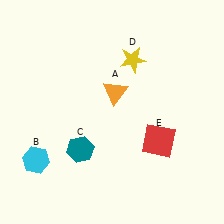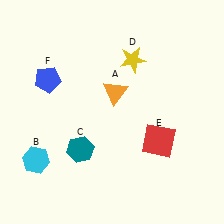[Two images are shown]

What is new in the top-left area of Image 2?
A blue pentagon (F) was added in the top-left area of Image 2.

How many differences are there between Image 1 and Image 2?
There is 1 difference between the two images.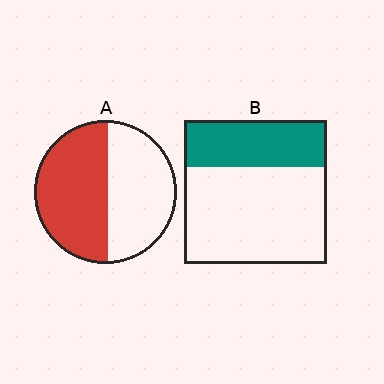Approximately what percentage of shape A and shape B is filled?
A is approximately 50% and B is approximately 35%.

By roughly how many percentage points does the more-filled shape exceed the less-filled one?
By roughly 20 percentage points (A over B).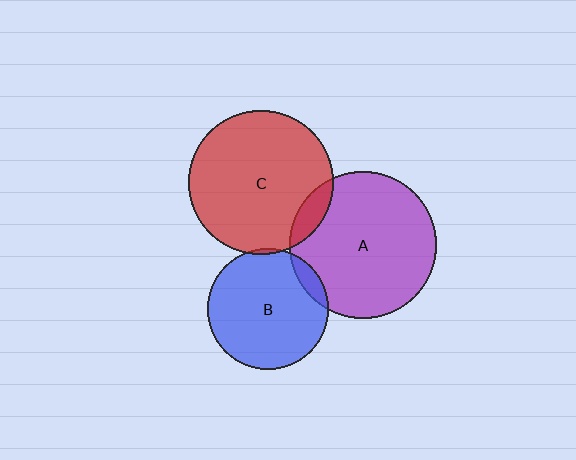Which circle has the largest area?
Circle A (purple).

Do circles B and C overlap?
Yes.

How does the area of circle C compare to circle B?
Approximately 1.4 times.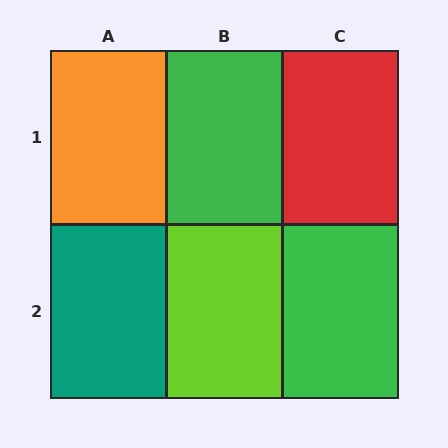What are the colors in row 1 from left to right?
Orange, green, red.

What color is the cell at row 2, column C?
Green.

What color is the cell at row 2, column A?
Teal.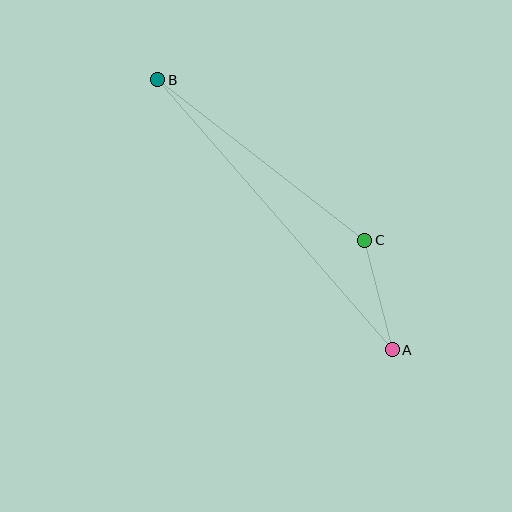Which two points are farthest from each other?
Points A and B are farthest from each other.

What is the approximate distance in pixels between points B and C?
The distance between B and C is approximately 262 pixels.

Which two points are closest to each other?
Points A and C are closest to each other.